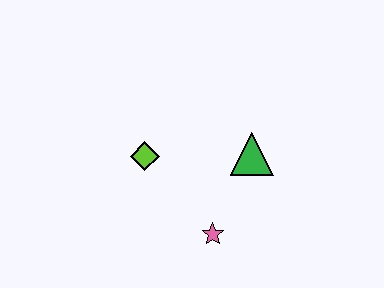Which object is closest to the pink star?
The green triangle is closest to the pink star.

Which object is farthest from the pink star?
The lime diamond is farthest from the pink star.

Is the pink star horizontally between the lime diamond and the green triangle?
Yes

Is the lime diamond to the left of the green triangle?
Yes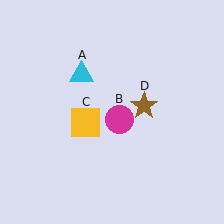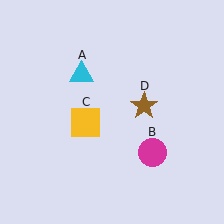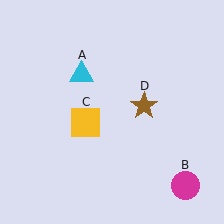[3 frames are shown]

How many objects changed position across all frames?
1 object changed position: magenta circle (object B).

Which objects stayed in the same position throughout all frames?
Cyan triangle (object A) and yellow square (object C) and brown star (object D) remained stationary.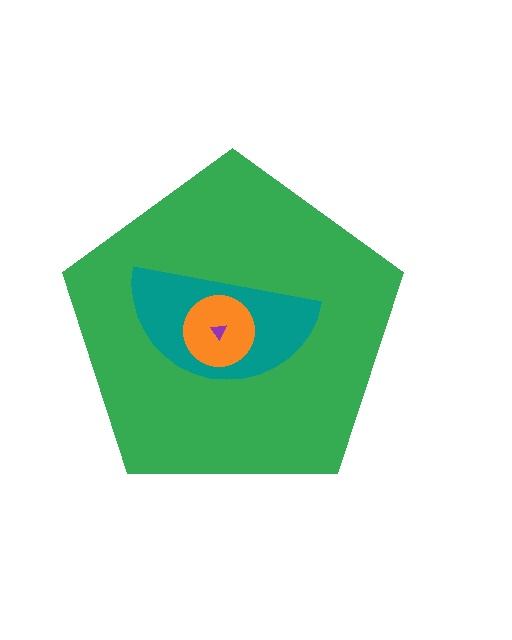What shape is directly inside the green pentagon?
The teal semicircle.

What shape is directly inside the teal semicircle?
The orange circle.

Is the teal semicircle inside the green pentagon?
Yes.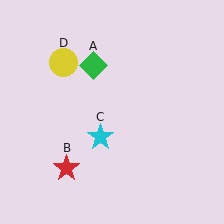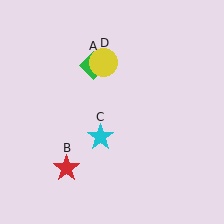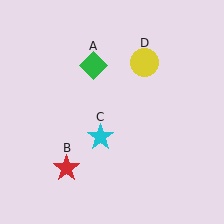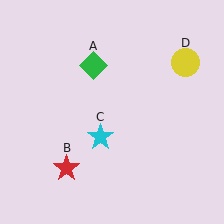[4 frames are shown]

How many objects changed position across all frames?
1 object changed position: yellow circle (object D).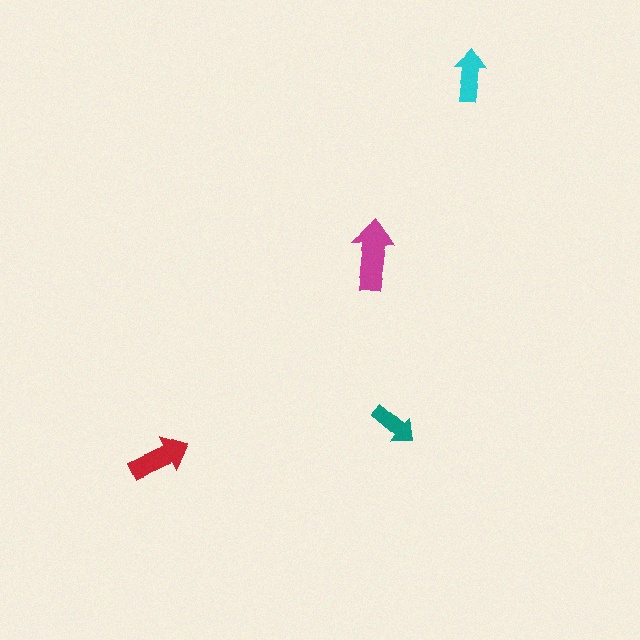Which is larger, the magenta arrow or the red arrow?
The magenta one.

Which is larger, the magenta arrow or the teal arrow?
The magenta one.